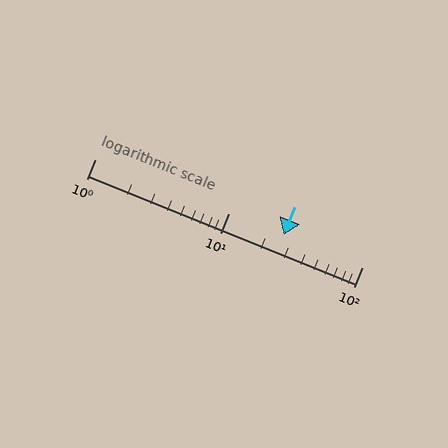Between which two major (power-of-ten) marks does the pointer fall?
The pointer is between 10 and 100.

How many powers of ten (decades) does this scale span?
The scale spans 2 decades, from 1 to 100.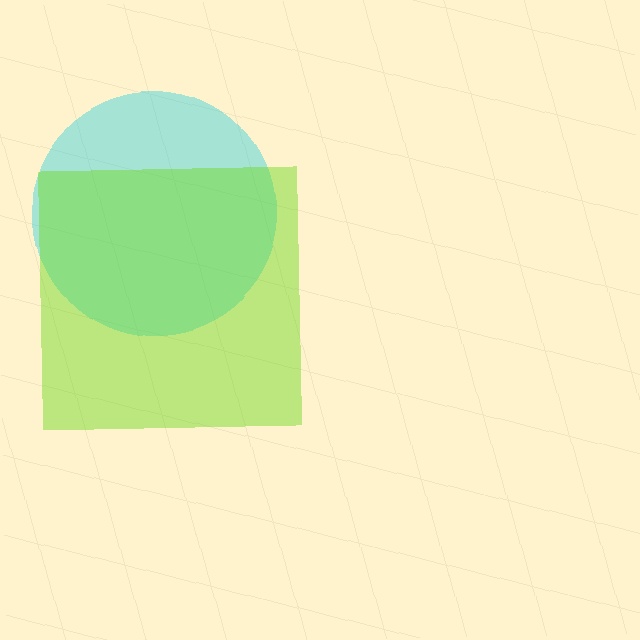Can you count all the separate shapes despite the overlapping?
Yes, there are 2 separate shapes.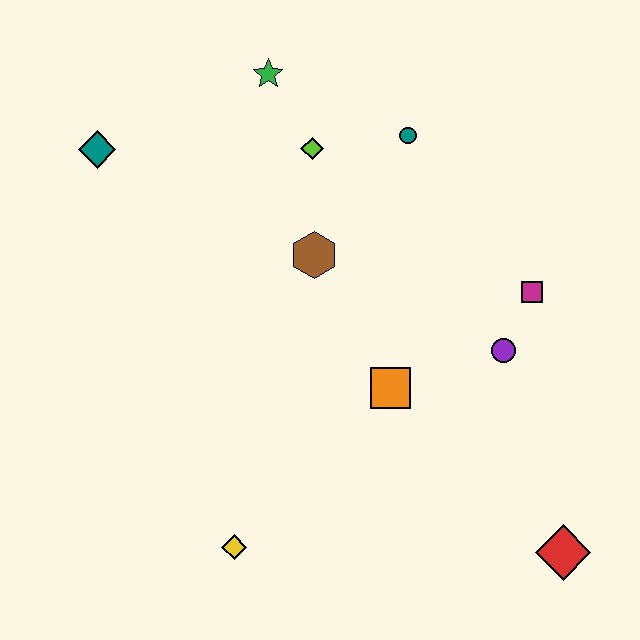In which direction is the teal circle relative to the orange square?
The teal circle is above the orange square.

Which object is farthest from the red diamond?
The teal diamond is farthest from the red diamond.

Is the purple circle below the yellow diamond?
No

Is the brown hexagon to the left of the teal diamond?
No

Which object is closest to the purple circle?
The magenta square is closest to the purple circle.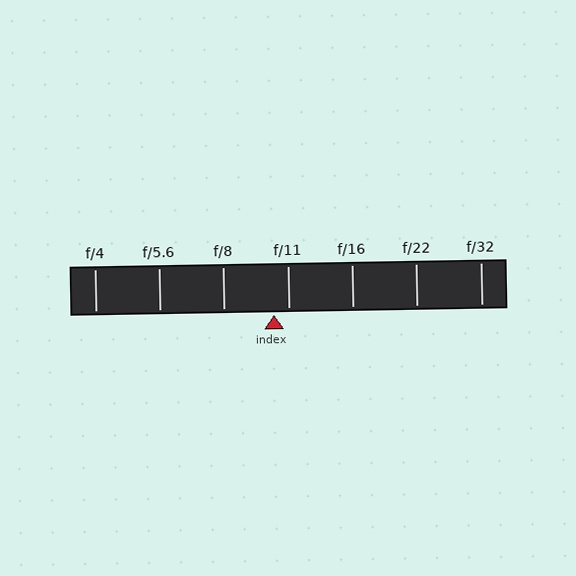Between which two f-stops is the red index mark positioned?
The index mark is between f/8 and f/11.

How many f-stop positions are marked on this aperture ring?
There are 7 f-stop positions marked.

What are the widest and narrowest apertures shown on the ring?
The widest aperture shown is f/4 and the narrowest is f/32.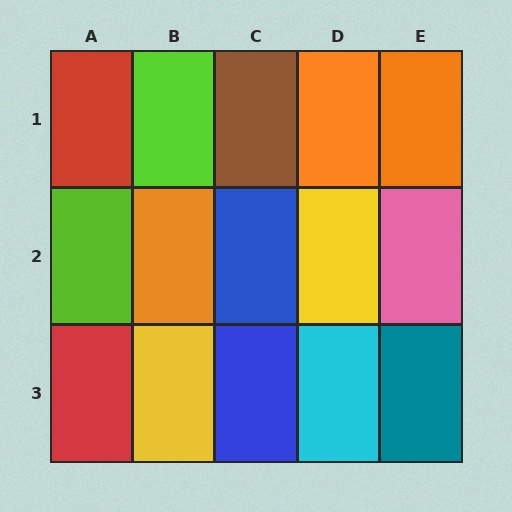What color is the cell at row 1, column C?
Brown.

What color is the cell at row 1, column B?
Lime.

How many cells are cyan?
1 cell is cyan.